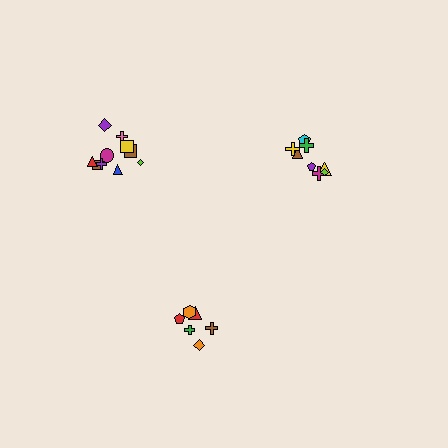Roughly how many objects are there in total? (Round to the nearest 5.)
Roughly 25 objects in total.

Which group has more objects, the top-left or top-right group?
The top-left group.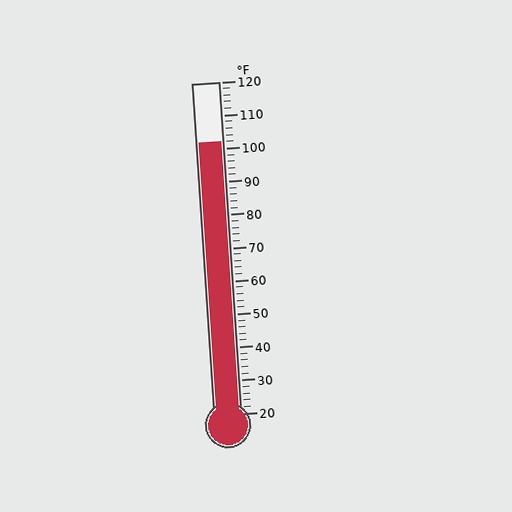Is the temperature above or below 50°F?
The temperature is above 50°F.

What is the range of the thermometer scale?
The thermometer scale ranges from 20°F to 120°F.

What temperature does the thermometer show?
The thermometer shows approximately 102°F.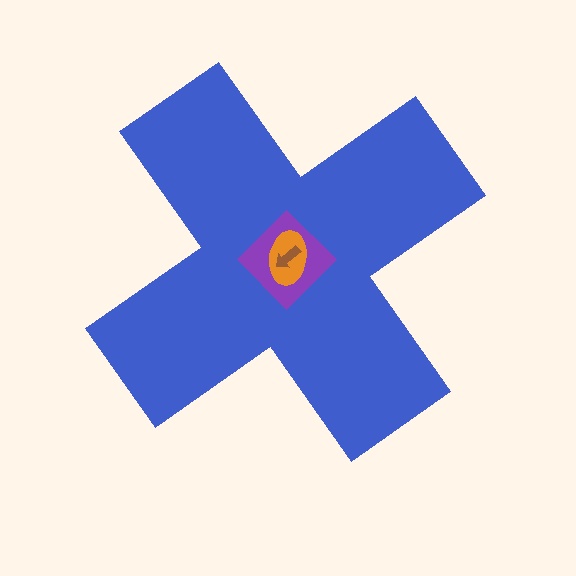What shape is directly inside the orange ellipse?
The brown arrow.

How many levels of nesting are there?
4.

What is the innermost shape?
The brown arrow.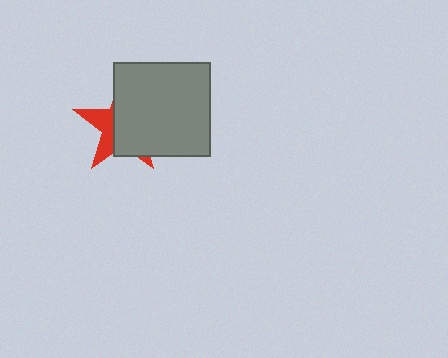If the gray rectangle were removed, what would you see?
You would see the complete red star.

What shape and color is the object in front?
The object in front is a gray rectangle.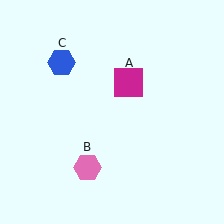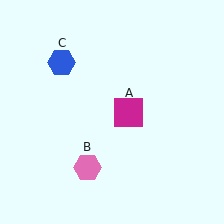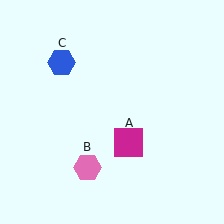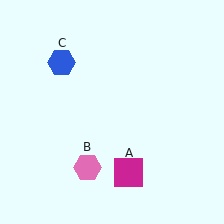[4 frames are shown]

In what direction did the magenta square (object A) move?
The magenta square (object A) moved down.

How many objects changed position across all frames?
1 object changed position: magenta square (object A).